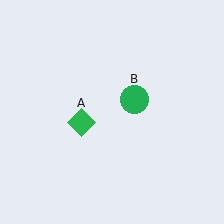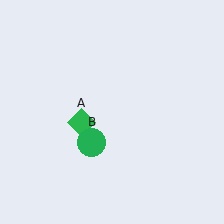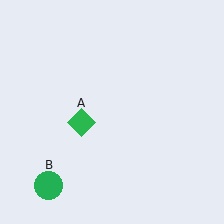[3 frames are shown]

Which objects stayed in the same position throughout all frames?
Green diamond (object A) remained stationary.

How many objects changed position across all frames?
1 object changed position: green circle (object B).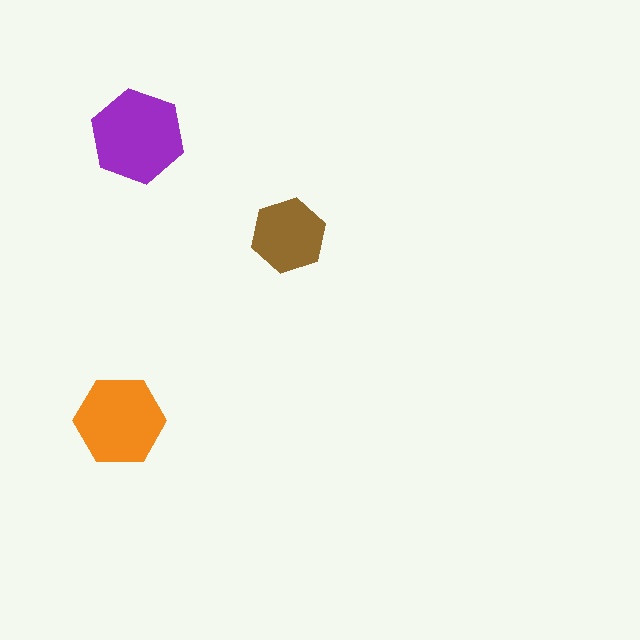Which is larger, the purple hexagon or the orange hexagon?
The purple one.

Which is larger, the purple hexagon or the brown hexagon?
The purple one.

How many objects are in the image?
There are 3 objects in the image.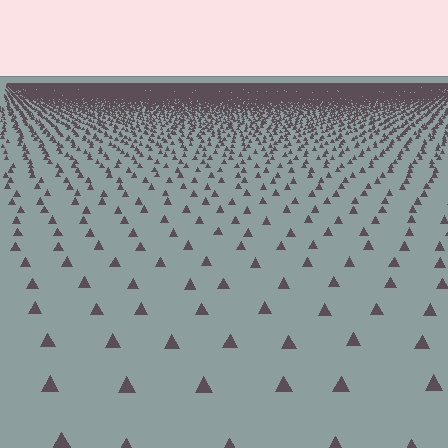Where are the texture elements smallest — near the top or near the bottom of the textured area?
Near the top.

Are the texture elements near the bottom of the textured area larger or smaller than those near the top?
Larger. Near the bottom, elements are closer to the viewer and appear at a bigger on-screen size.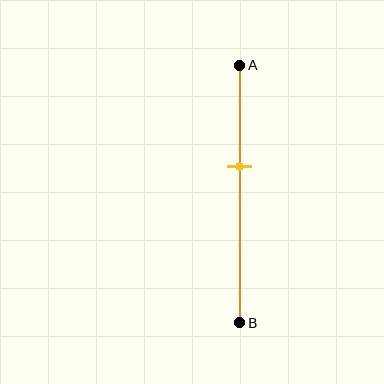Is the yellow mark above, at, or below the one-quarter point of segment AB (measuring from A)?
The yellow mark is below the one-quarter point of segment AB.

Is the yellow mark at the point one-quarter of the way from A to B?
No, the mark is at about 40% from A, not at the 25% one-quarter point.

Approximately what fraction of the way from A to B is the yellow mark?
The yellow mark is approximately 40% of the way from A to B.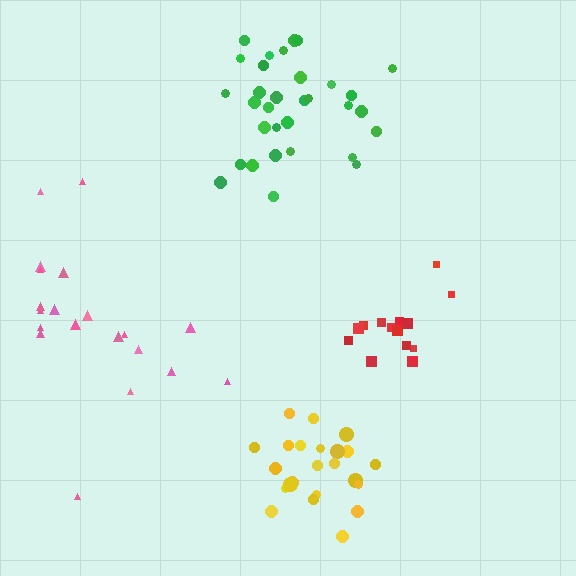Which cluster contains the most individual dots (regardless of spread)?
Green (33).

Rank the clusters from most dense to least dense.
yellow, red, green, pink.